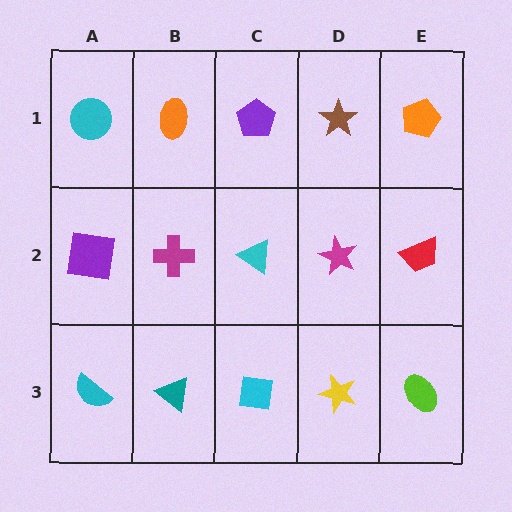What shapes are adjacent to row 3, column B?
A magenta cross (row 2, column B), a cyan semicircle (row 3, column A), a cyan square (row 3, column C).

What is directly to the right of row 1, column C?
A brown star.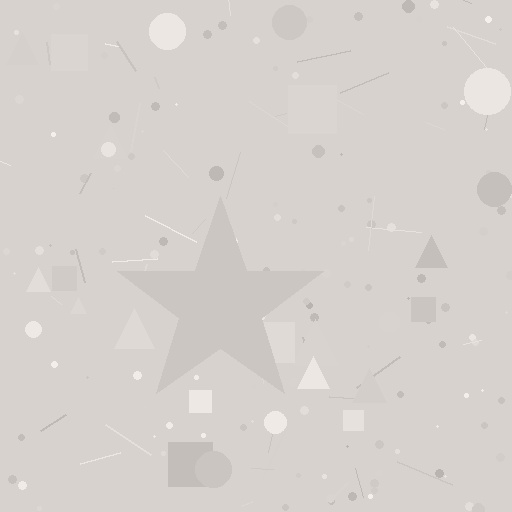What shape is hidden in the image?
A star is hidden in the image.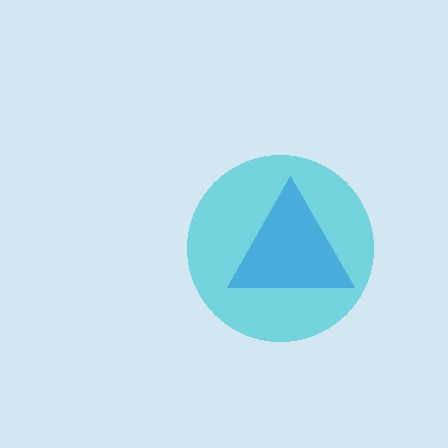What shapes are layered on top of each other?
The layered shapes are: a blue triangle, a cyan circle.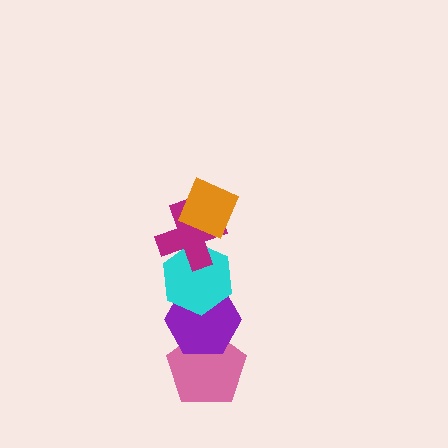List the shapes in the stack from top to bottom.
From top to bottom: the orange diamond, the magenta cross, the cyan hexagon, the purple hexagon, the pink pentagon.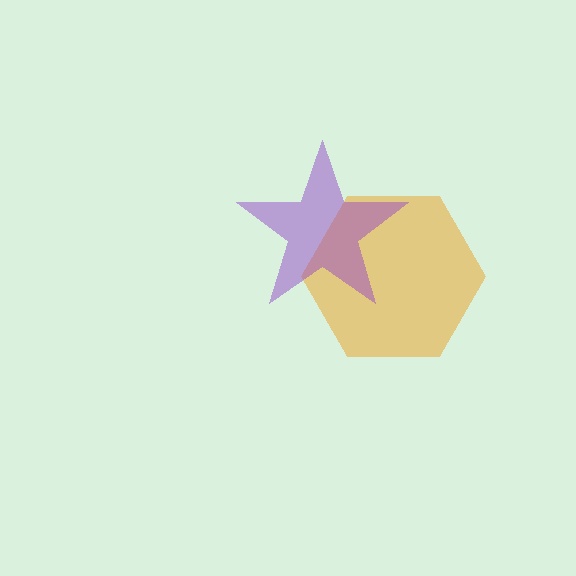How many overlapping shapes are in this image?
There are 2 overlapping shapes in the image.